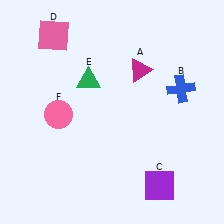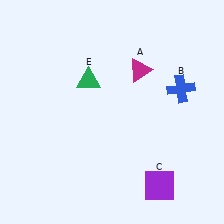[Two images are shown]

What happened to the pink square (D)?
The pink square (D) was removed in Image 2. It was in the top-left area of Image 1.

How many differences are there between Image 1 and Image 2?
There are 2 differences between the two images.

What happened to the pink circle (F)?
The pink circle (F) was removed in Image 2. It was in the bottom-left area of Image 1.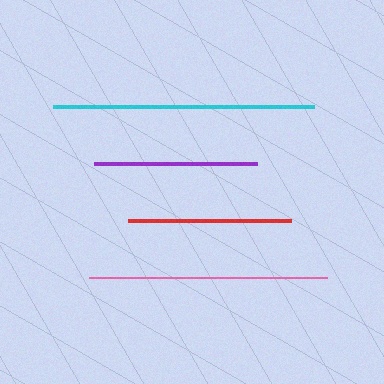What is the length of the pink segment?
The pink segment is approximately 238 pixels long.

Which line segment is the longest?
The cyan line is the longest at approximately 261 pixels.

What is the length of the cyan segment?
The cyan segment is approximately 261 pixels long.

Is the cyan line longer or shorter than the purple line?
The cyan line is longer than the purple line.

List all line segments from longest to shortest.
From longest to shortest: cyan, pink, red, purple.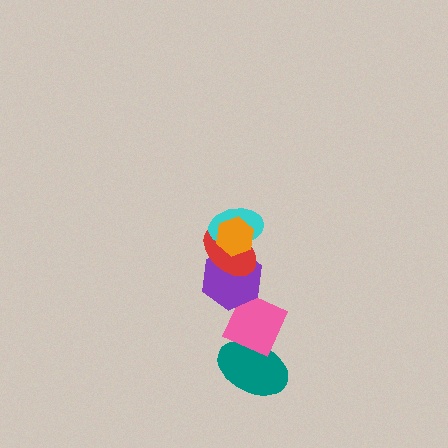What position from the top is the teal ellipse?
The teal ellipse is 6th from the top.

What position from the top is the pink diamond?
The pink diamond is 5th from the top.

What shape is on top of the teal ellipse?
The pink diamond is on top of the teal ellipse.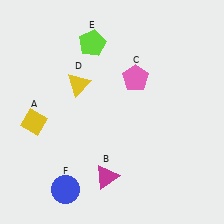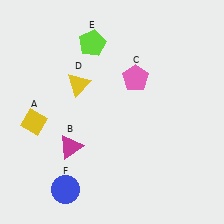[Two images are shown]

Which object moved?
The magenta triangle (B) moved left.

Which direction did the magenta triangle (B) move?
The magenta triangle (B) moved left.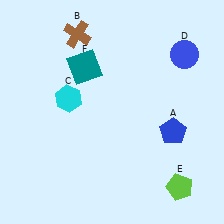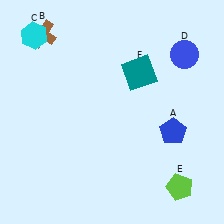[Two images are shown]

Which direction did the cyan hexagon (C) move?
The cyan hexagon (C) moved up.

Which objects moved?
The objects that moved are: the brown cross (B), the cyan hexagon (C), the teal square (F).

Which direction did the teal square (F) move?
The teal square (F) moved right.